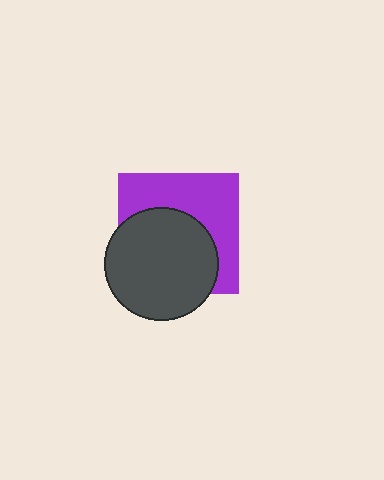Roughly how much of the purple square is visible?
About half of it is visible (roughly 47%).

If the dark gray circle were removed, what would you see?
You would see the complete purple square.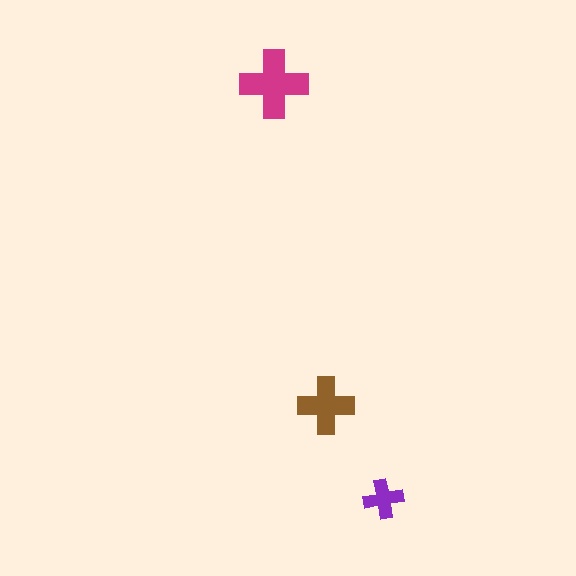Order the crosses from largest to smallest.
the magenta one, the brown one, the purple one.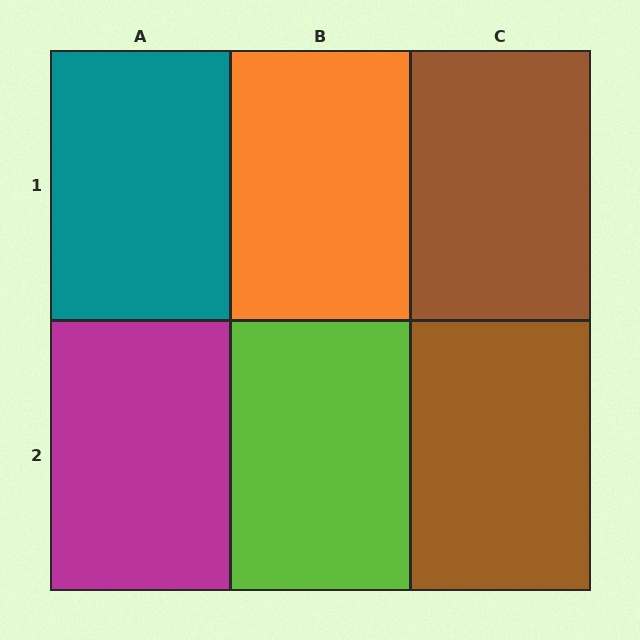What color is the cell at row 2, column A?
Magenta.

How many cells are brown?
2 cells are brown.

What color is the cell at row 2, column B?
Lime.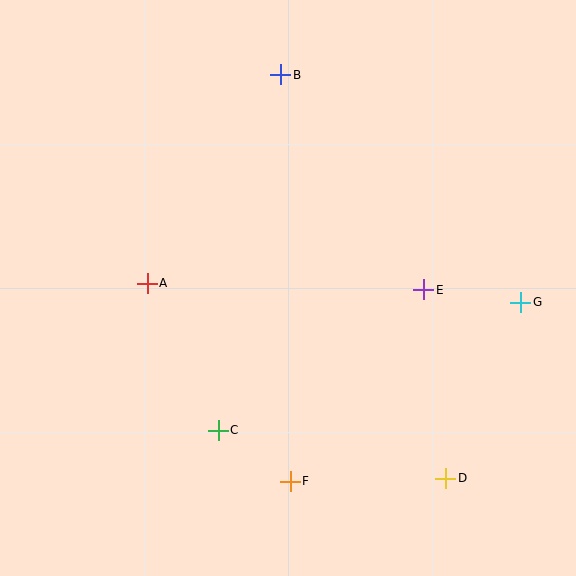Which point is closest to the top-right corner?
Point B is closest to the top-right corner.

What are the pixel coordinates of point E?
Point E is at (424, 290).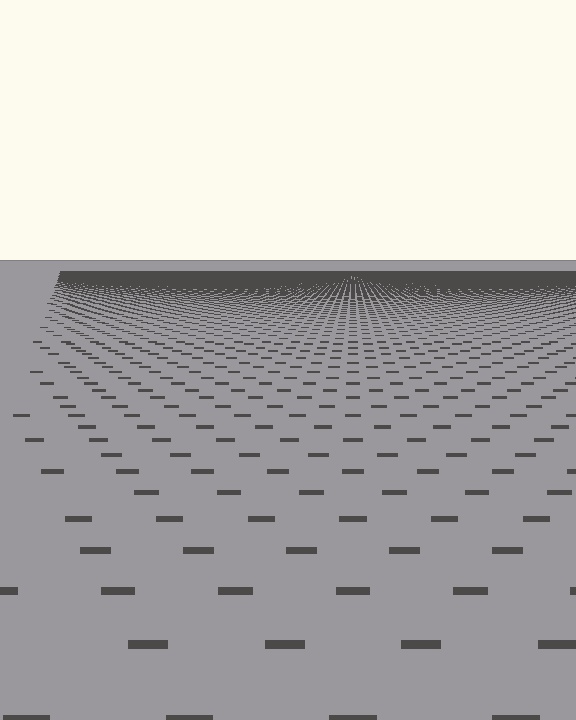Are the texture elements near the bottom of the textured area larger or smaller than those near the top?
Larger. Near the bottom, elements are closer to the viewer and appear at a bigger on-screen size.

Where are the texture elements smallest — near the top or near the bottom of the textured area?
Near the top.